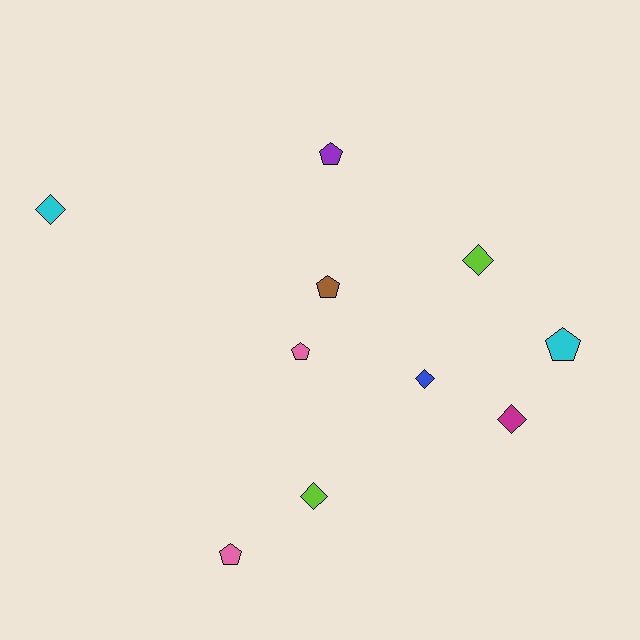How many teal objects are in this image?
There are no teal objects.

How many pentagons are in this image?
There are 5 pentagons.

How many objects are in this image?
There are 10 objects.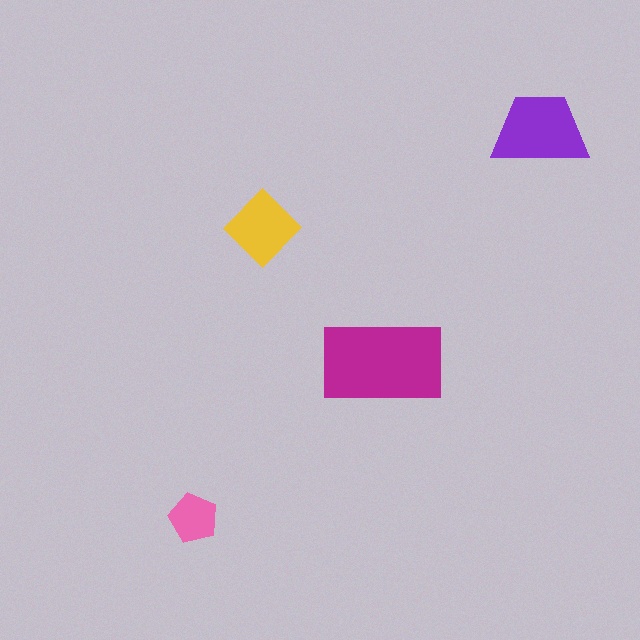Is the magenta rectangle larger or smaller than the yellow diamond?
Larger.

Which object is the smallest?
The pink pentagon.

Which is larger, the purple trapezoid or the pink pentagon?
The purple trapezoid.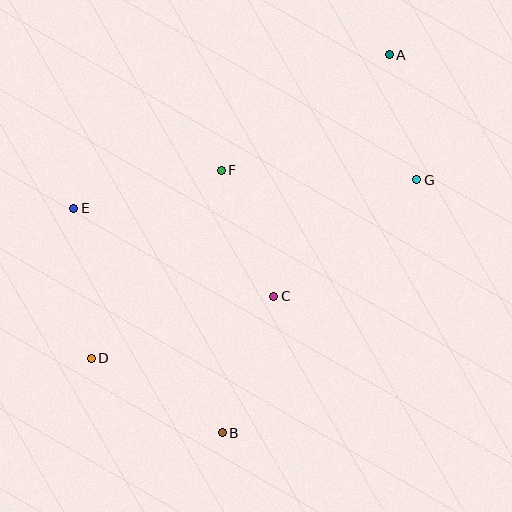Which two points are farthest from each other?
Points A and D are farthest from each other.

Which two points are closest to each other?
Points A and G are closest to each other.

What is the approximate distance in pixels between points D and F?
The distance between D and F is approximately 229 pixels.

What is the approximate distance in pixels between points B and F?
The distance between B and F is approximately 263 pixels.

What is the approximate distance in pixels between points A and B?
The distance between A and B is approximately 413 pixels.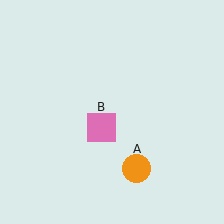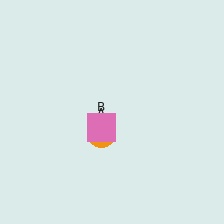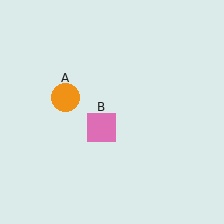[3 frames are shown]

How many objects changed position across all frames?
1 object changed position: orange circle (object A).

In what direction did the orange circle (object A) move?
The orange circle (object A) moved up and to the left.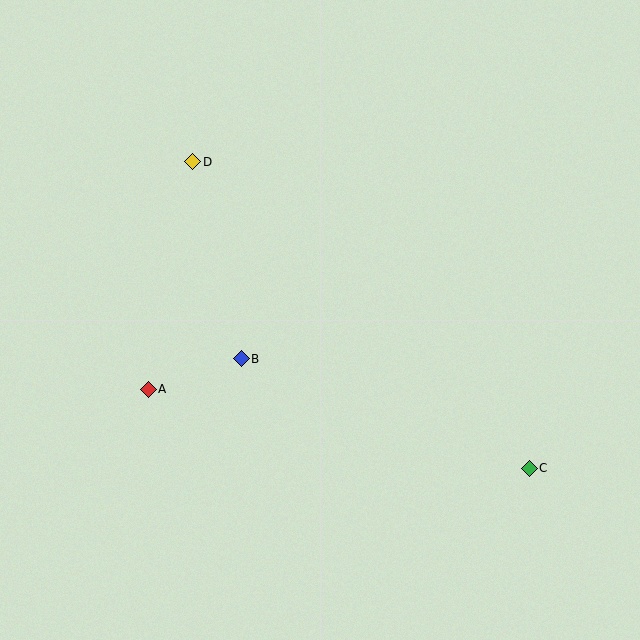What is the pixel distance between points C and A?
The distance between C and A is 389 pixels.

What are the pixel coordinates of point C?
Point C is at (529, 468).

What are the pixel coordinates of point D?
Point D is at (193, 162).